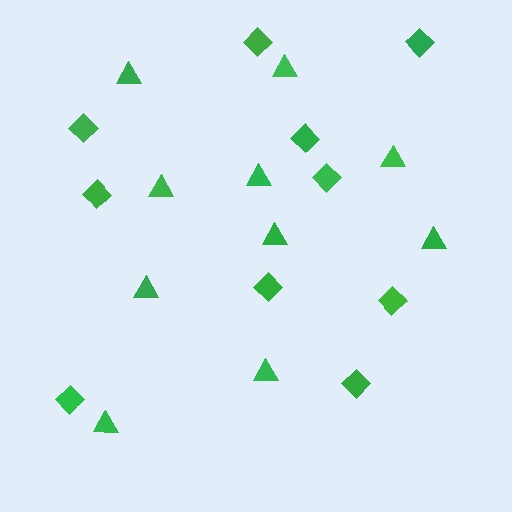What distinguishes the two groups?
There are 2 groups: one group of diamonds (10) and one group of triangles (10).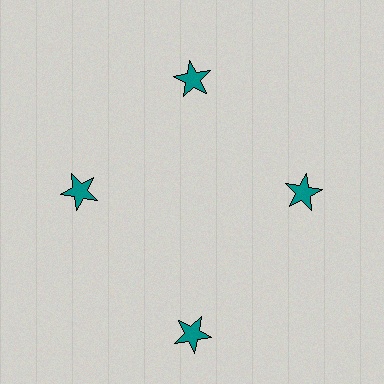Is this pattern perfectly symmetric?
No. The 4 teal stars are arranged in a ring, but one element near the 6 o'clock position is pushed outward from the center, breaking the 4-fold rotational symmetry.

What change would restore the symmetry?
The symmetry would be restored by moving it inward, back onto the ring so that all 4 stars sit at equal angles and equal distance from the center.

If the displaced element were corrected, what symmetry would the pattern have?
It would have 4-fold rotational symmetry — the pattern would map onto itself every 90 degrees.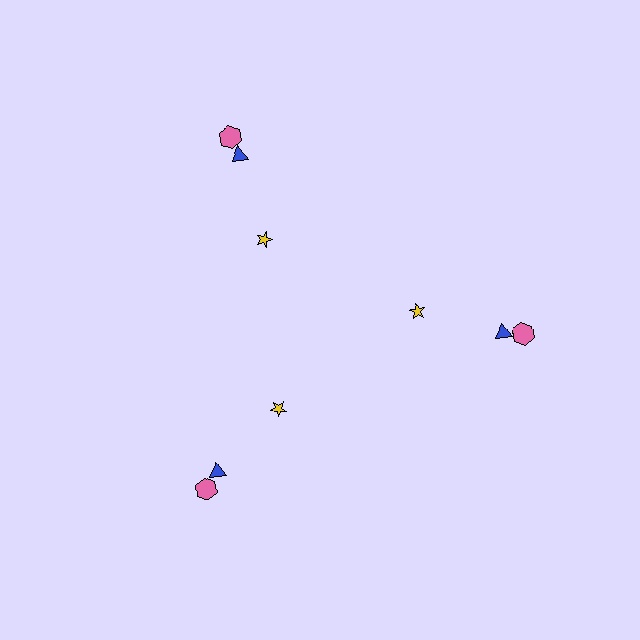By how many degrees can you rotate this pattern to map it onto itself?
The pattern maps onto itself every 120 degrees of rotation.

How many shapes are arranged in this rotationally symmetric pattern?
There are 9 shapes, arranged in 3 groups of 3.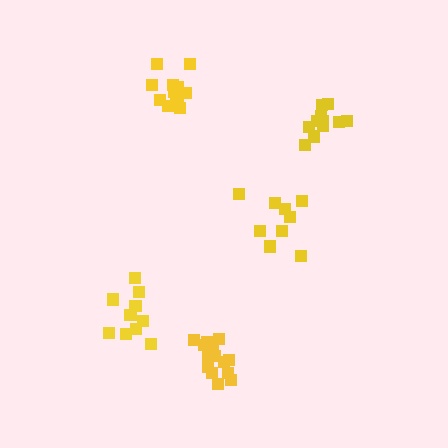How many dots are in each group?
Group 1: 11 dots, Group 2: 9 dots, Group 3: 14 dots, Group 4: 10 dots, Group 5: 12 dots (56 total).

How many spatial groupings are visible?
There are 5 spatial groupings.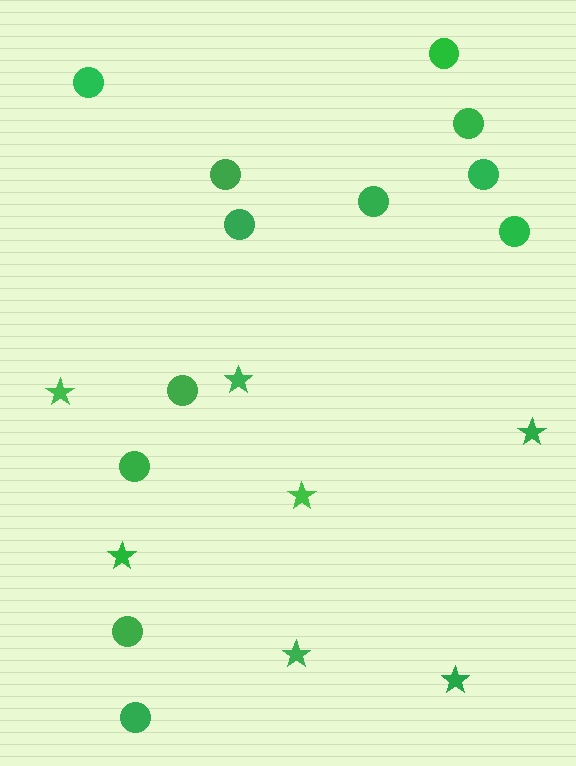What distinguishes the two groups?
There are 2 groups: one group of circles (12) and one group of stars (7).